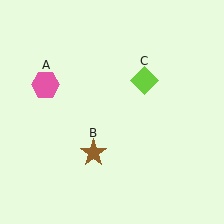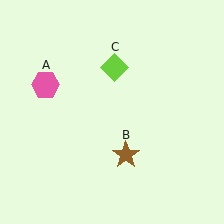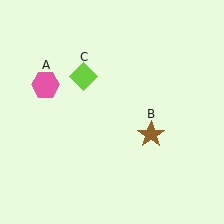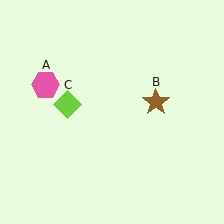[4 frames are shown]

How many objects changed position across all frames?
2 objects changed position: brown star (object B), lime diamond (object C).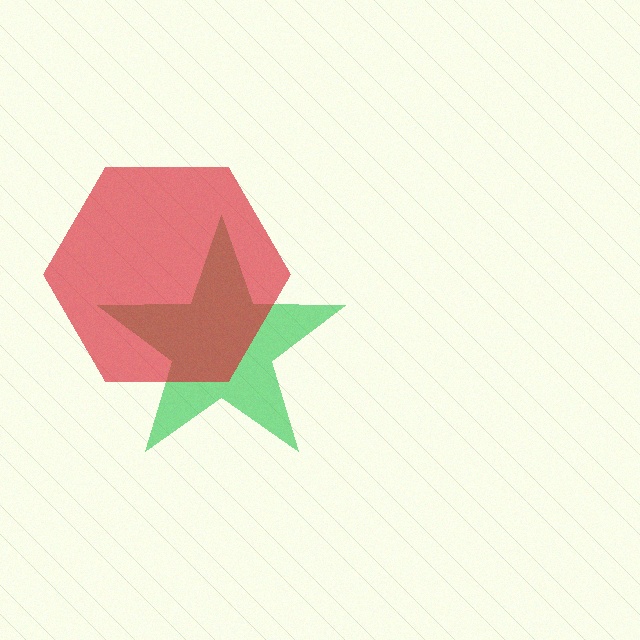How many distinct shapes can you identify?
There are 2 distinct shapes: a green star, a red hexagon.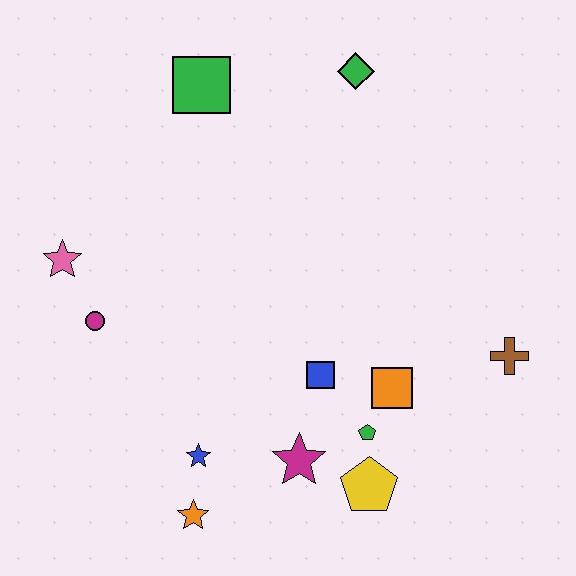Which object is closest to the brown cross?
The orange square is closest to the brown cross.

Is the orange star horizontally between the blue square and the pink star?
Yes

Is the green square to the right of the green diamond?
No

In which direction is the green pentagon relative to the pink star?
The green pentagon is to the right of the pink star.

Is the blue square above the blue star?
Yes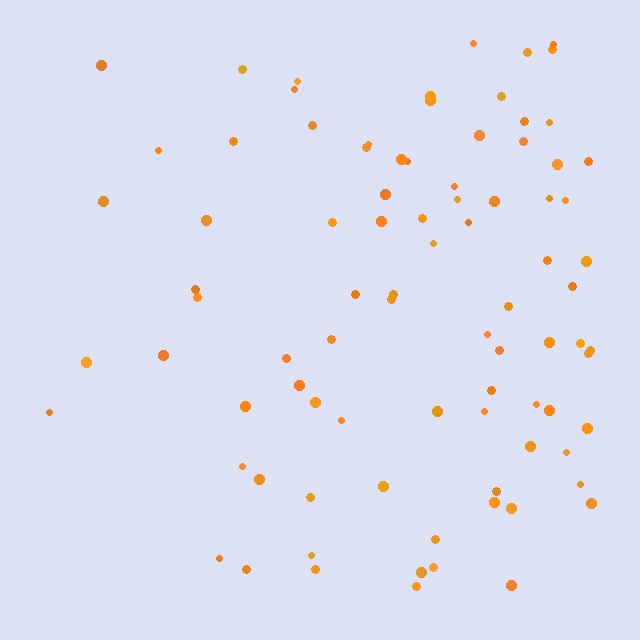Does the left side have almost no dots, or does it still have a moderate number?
Still a moderate number, just noticeably fewer than the right.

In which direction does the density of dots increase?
From left to right, with the right side densest.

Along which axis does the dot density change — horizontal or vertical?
Horizontal.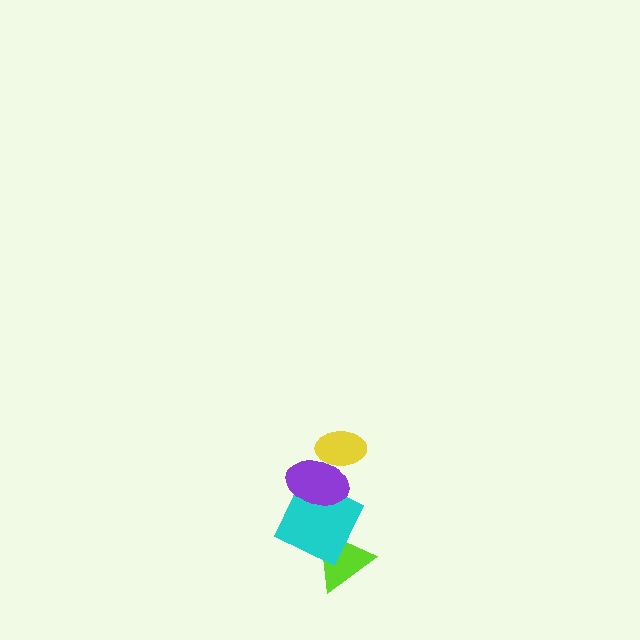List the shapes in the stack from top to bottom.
From top to bottom: the yellow ellipse, the purple ellipse, the cyan square, the lime triangle.